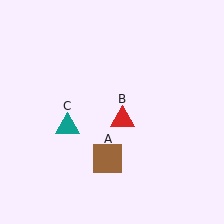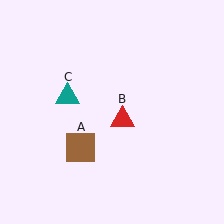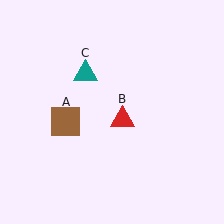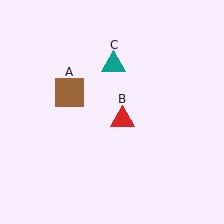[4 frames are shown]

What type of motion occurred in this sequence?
The brown square (object A), teal triangle (object C) rotated clockwise around the center of the scene.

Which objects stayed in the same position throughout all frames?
Red triangle (object B) remained stationary.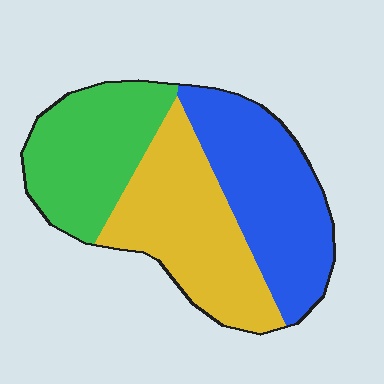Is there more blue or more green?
Blue.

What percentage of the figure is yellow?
Yellow covers around 35% of the figure.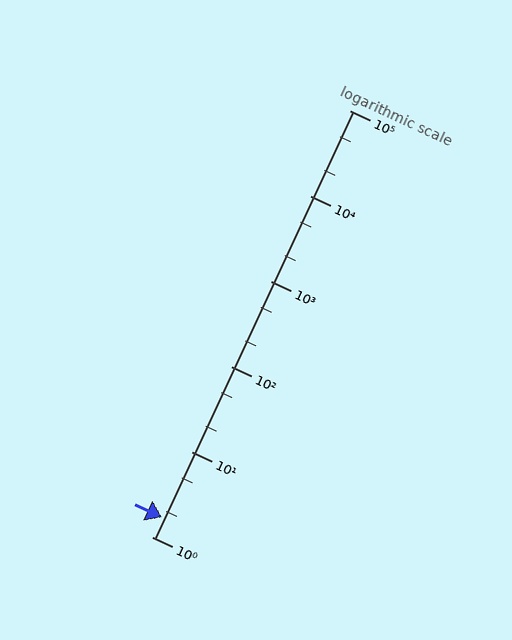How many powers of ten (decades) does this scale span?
The scale spans 5 decades, from 1 to 100000.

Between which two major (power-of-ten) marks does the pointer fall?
The pointer is between 1 and 10.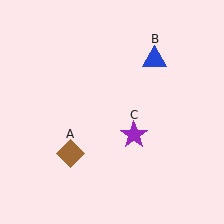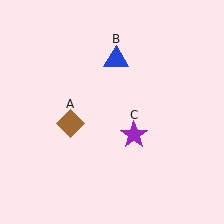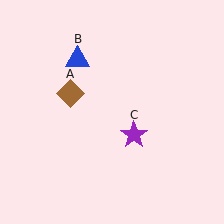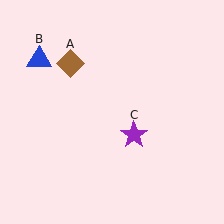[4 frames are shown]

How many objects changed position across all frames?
2 objects changed position: brown diamond (object A), blue triangle (object B).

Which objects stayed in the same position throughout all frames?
Purple star (object C) remained stationary.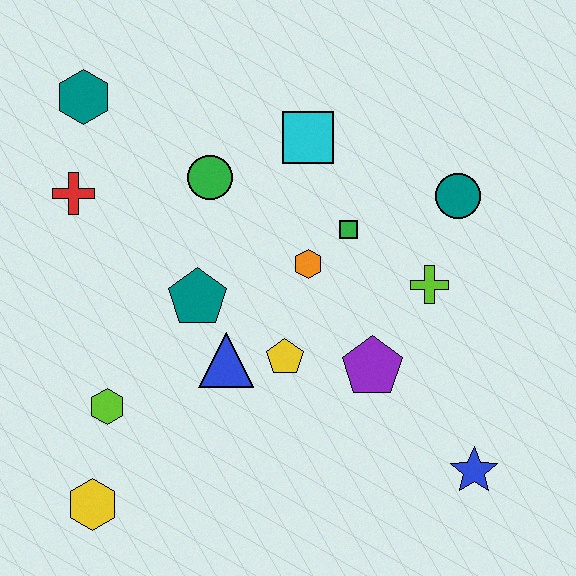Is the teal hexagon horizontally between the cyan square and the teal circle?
No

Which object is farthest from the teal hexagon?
The blue star is farthest from the teal hexagon.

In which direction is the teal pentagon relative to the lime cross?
The teal pentagon is to the left of the lime cross.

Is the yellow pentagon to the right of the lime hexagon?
Yes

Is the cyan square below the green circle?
No